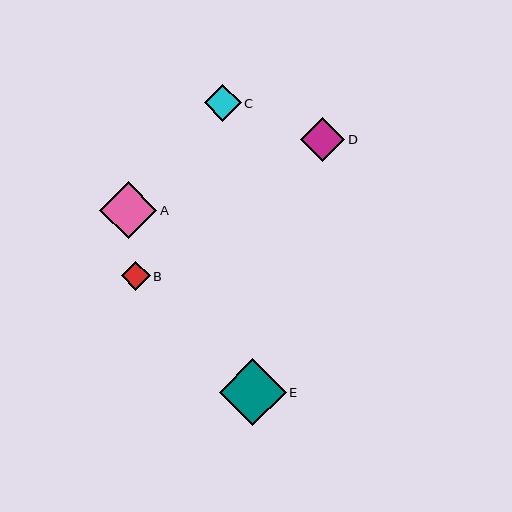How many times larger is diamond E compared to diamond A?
Diamond E is approximately 1.2 times the size of diamond A.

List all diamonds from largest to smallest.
From largest to smallest: E, A, D, C, B.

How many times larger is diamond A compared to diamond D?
Diamond A is approximately 1.3 times the size of diamond D.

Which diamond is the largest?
Diamond E is the largest with a size of approximately 67 pixels.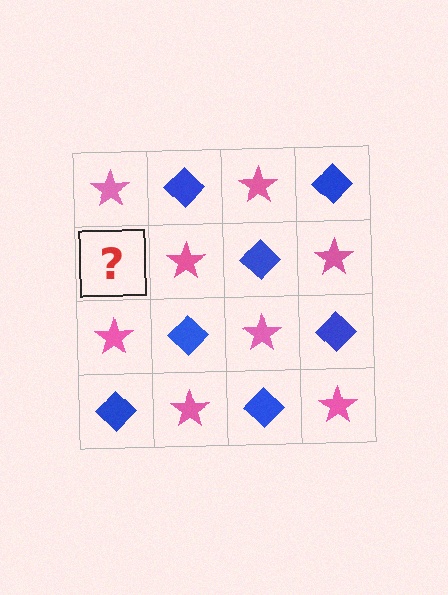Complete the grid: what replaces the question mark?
The question mark should be replaced with a blue diamond.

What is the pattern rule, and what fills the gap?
The rule is that it alternates pink star and blue diamond in a checkerboard pattern. The gap should be filled with a blue diamond.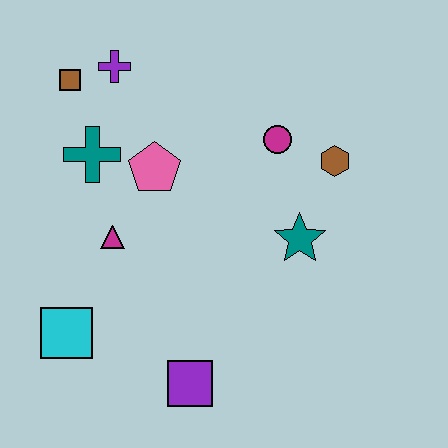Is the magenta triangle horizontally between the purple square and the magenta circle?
No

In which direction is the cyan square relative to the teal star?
The cyan square is to the left of the teal star.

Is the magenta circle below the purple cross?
Yes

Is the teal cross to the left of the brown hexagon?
Yes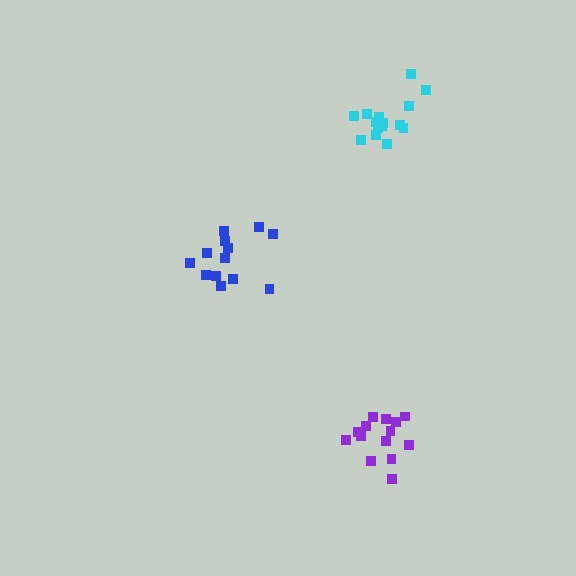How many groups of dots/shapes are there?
There are 3 groups.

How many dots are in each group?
Group 1: 14 dots, Group 2: 13 dots, Group 3: 15 dots (42 total).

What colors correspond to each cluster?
The clusters are colored: purple, blue, cyan.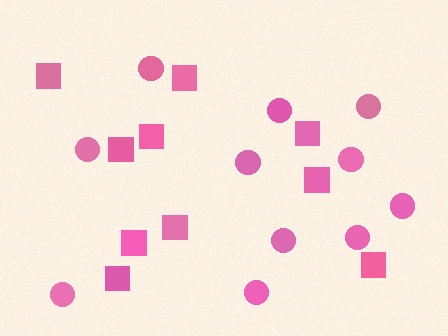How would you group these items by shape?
There are 2 groups: one group of circles (11) and one group of squares (10).